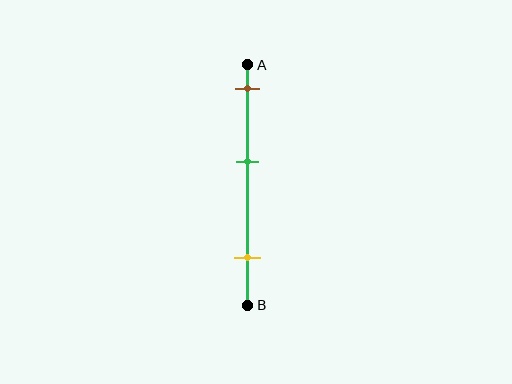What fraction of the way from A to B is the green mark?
The green mark is approximately 40% (0.4) of the way from A to B.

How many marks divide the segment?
There are 3 marks dividing the segment.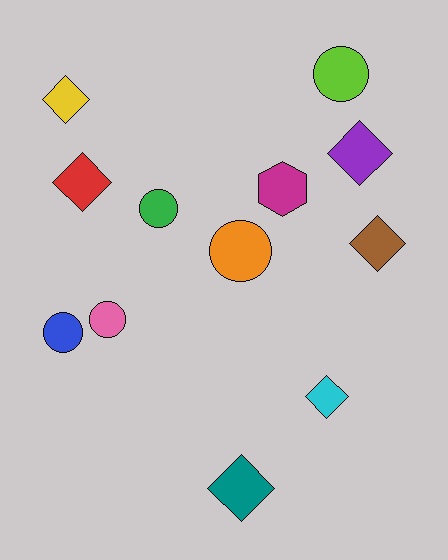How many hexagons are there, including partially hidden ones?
There is 1 hexagon.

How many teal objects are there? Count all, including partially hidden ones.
There is 1 teal object.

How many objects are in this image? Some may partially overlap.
There are 12 objects.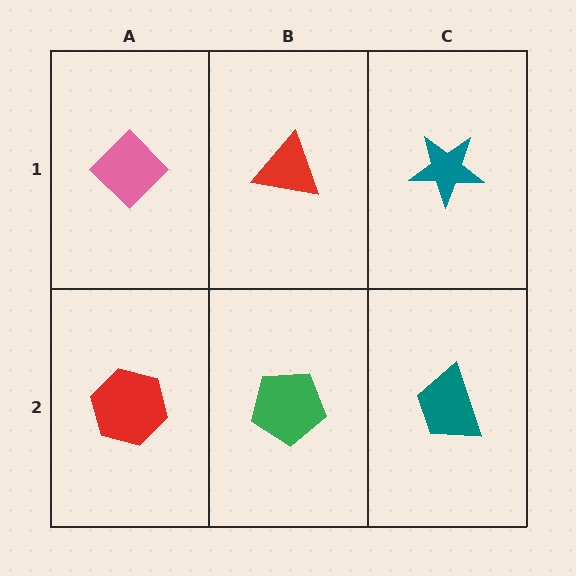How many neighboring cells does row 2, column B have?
3.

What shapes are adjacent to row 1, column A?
A red hexagon (row 2, column A), a red triangle (row 1, column B).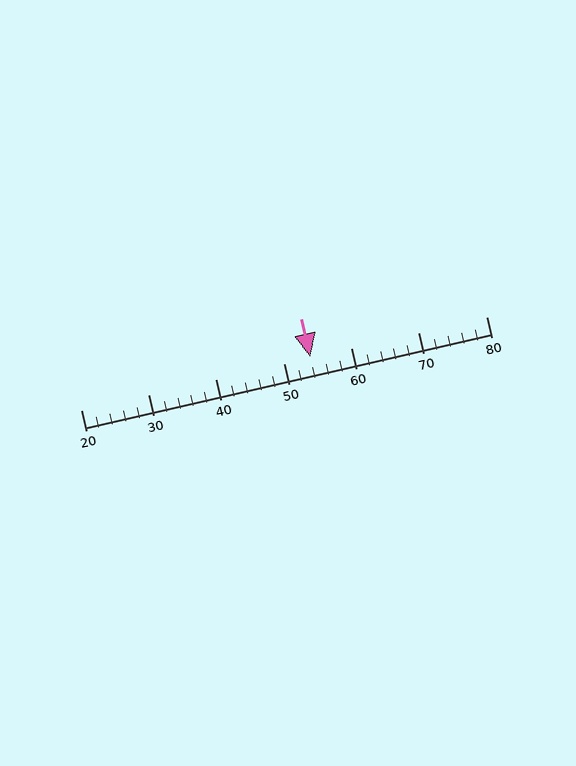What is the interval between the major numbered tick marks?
The major tick marks are spaced 10 units apart.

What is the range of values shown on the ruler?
The ruler shows values from 20 to 80.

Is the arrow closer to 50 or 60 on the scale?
The arrow is closer to 50.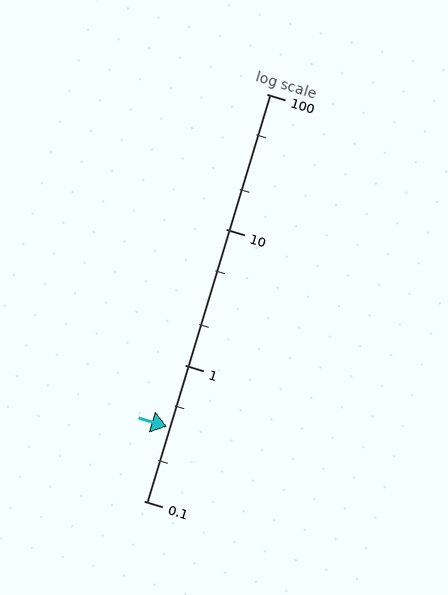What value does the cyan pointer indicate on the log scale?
The pointer indicates approximately 0.35.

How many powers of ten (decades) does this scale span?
The scale spans 3 decades, from 0.1 to 100.